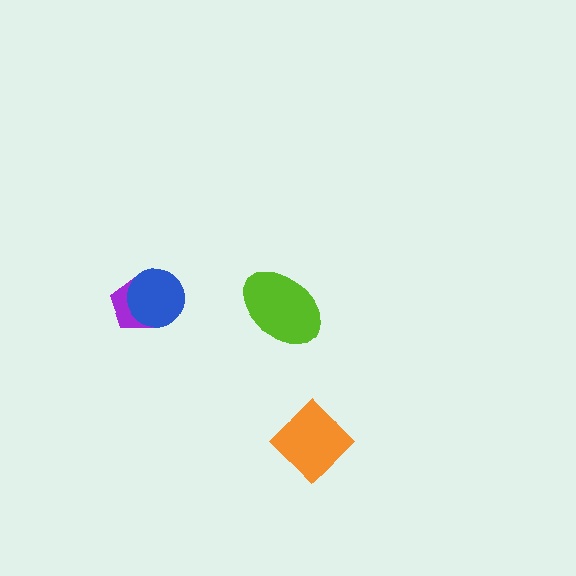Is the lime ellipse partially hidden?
No, no other shape covers it.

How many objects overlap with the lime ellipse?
0 objects overlap with the lime ellipse.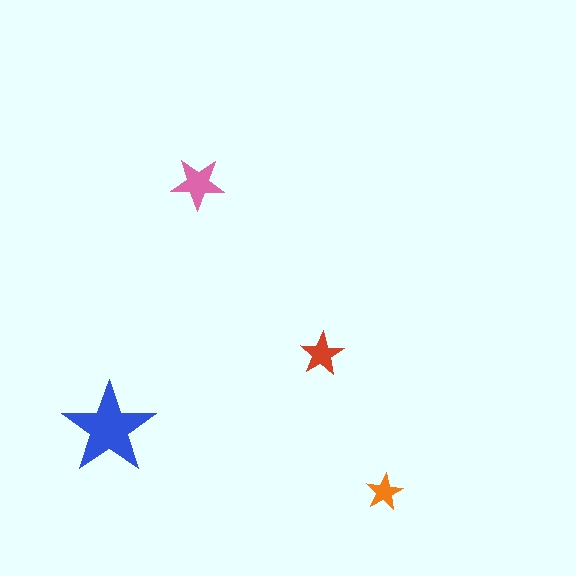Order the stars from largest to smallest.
the blue one, the pink one, the red one, the orange one.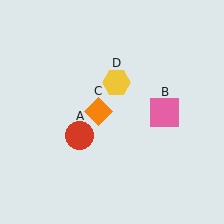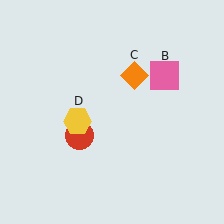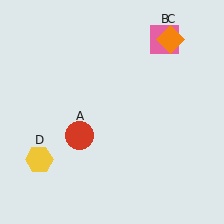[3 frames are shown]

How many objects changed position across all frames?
3 objects changed position: pink square (object B), orange diamond (object C), yellow hexagon (object D).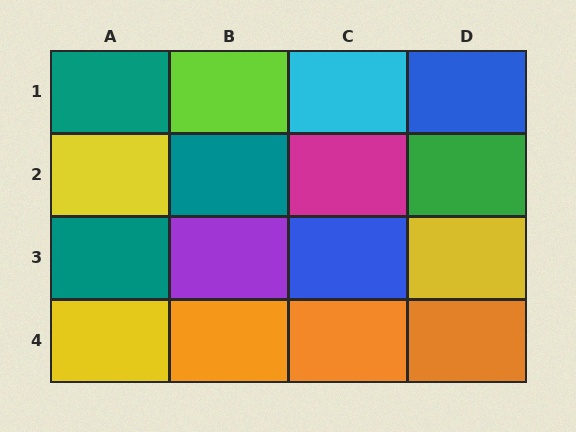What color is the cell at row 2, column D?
Green.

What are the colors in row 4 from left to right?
Yellow, orange, orange, orange.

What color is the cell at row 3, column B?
Purple.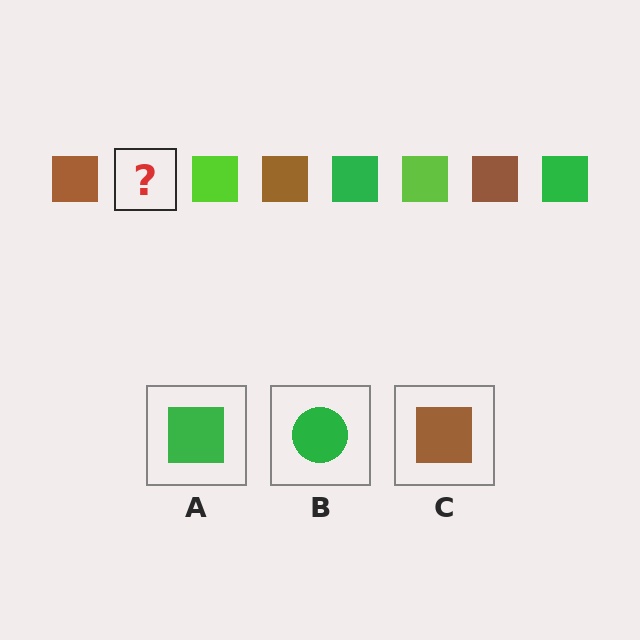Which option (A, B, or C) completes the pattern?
A.